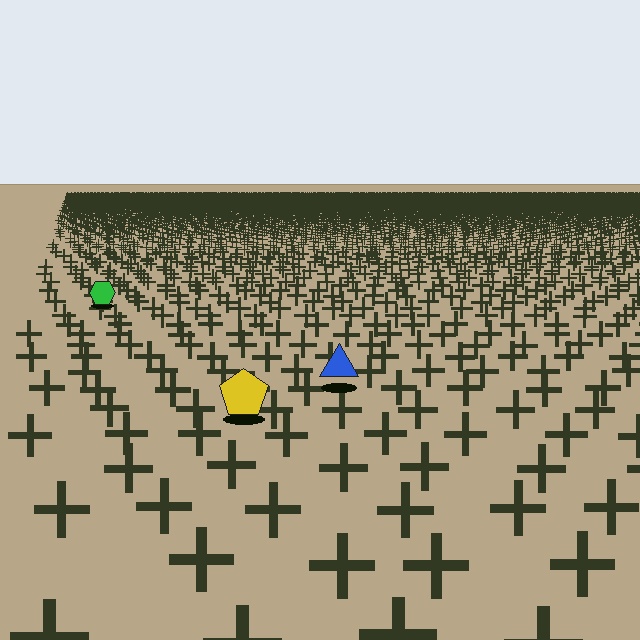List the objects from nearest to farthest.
From nearest to farthest: the yellow pentagon, the blue triangle, the green hexagon.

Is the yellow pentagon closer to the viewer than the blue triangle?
Yes. The yellow pentagon is closer — you can tell from the texture gradient: the ground texture is coarser near it.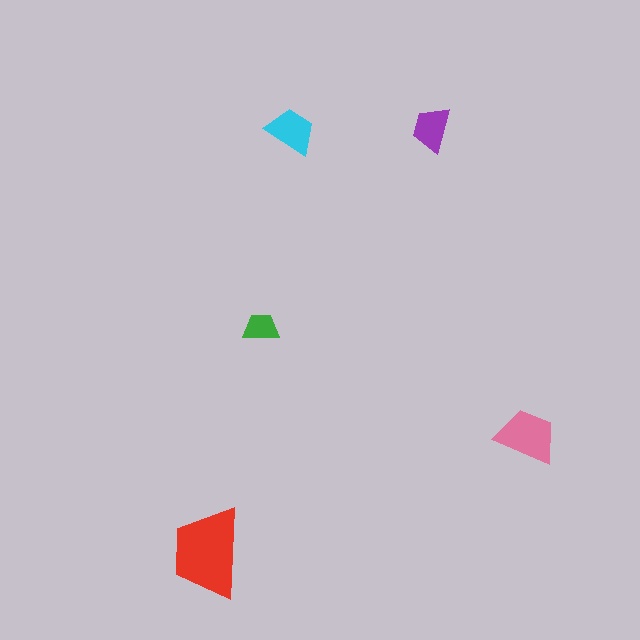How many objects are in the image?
There are 5 objects in the image.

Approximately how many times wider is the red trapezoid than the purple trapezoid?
About 2 times wider.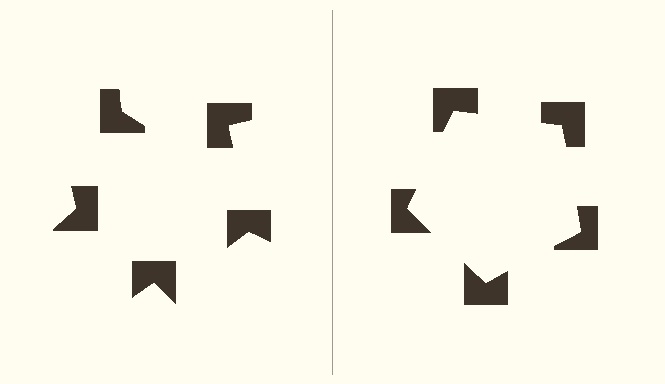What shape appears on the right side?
An illusory pentagon.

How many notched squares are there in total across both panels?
10 — 5 on each side.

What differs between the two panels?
The notched squares are positioned identically on both sides; only the wedge orientations differ. On the right they align to a pentagon; on the left they are misaligned.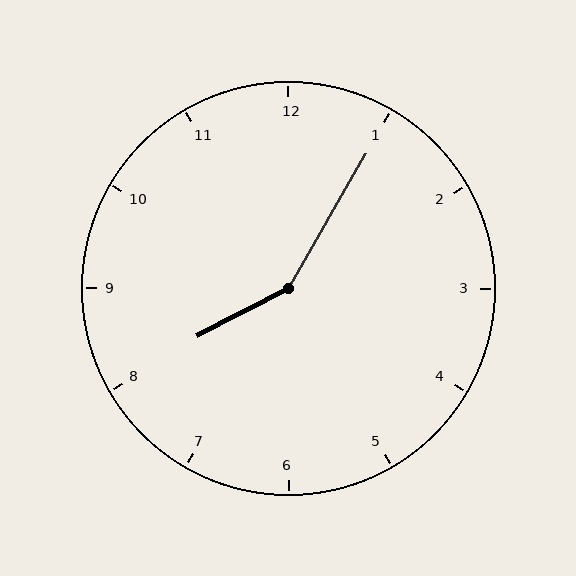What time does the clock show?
8:05.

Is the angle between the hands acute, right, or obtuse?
It is obtuse.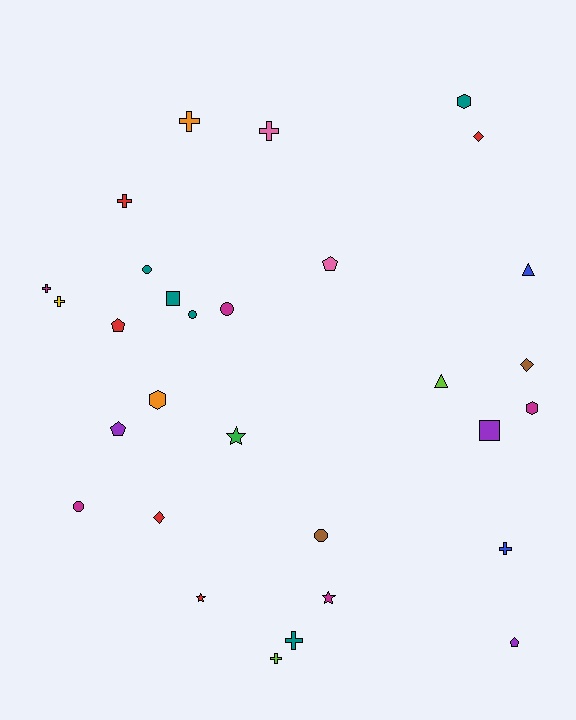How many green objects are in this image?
There is 1 green object.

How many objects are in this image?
There are 30 objects.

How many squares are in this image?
There are 2 squares.